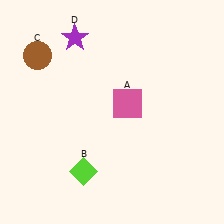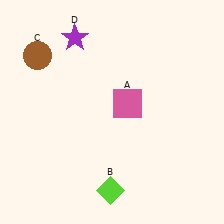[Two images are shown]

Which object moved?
The lime diamond (B) moved right.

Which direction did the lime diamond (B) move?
The lime diamond (B) moved right.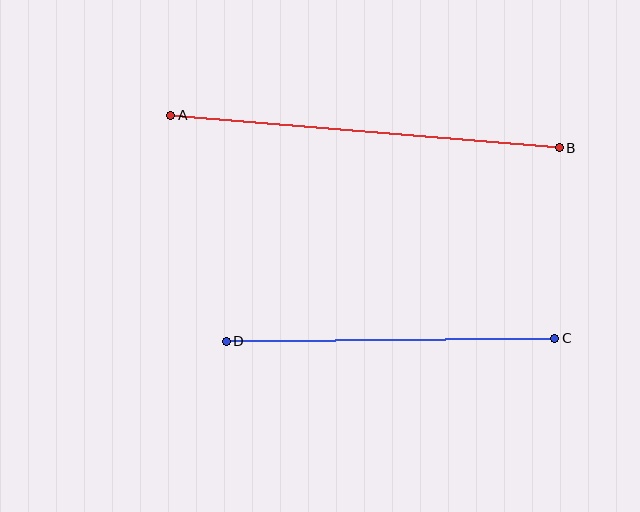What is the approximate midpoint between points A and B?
The midpoint is at approximately (365, 132) pixels.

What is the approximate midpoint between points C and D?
The midpoint is at approximately (390, 340) pixels.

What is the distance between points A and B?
The distance is approximately 389 pixels.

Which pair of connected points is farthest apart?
Points A and B are farthest apart.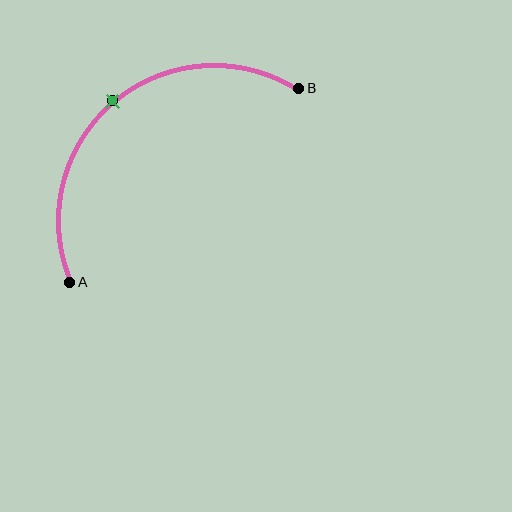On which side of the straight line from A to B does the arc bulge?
The arc bulges above and to the left of the straight line connecting A and B.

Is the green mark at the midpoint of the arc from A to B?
Yes. The green mark lies on the arc at equal arc-length from both A and B — it is the arc midpoint.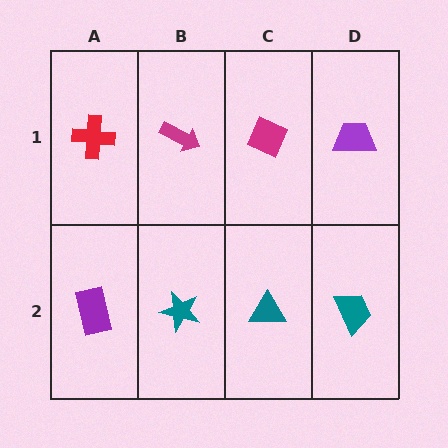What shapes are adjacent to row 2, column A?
A red cross (row 1, column A), a teal star (row 2, column B).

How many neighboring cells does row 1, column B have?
3.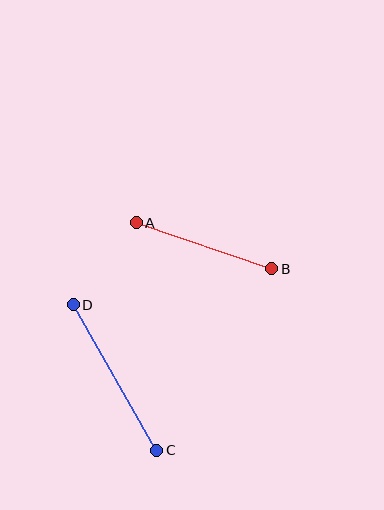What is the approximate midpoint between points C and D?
The midpoint is at approximately (115, 378) pixels.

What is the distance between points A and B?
The distance is approximately 143 pixels.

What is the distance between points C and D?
The distance is approximately 168 pixels.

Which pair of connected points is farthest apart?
Points C and D are farthest apart.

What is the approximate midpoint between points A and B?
The midpoint is at approximately (204, 246) pixels.